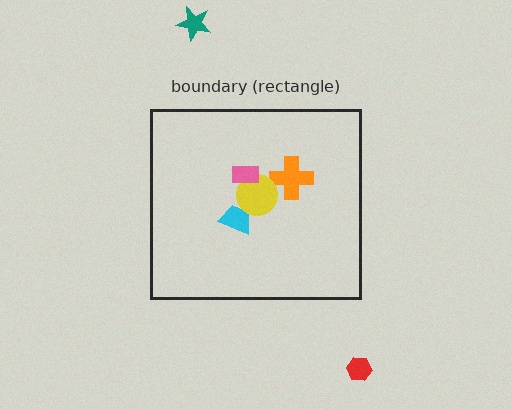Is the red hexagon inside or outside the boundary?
Outside.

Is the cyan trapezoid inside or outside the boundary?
Inside.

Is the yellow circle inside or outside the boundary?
Inside.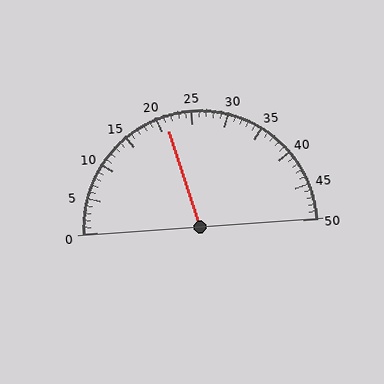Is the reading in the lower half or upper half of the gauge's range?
The reading is in the lower half of the range (0 to 50).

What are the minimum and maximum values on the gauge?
The gauge ranges from 0 to 50.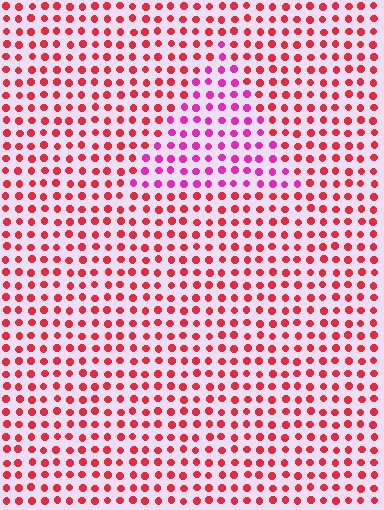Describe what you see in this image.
The image is filled with small red elements in a uniform arrangement. A triangle-shaped region is visible where the elements are tinted to a slightly different hue, forming a subtle color boundary.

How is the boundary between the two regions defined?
The boundary is defined purely by a slight shift in hue (about 39 degrees). Spacing, size, and orientation are identical on both sides.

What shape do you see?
I see a triangle.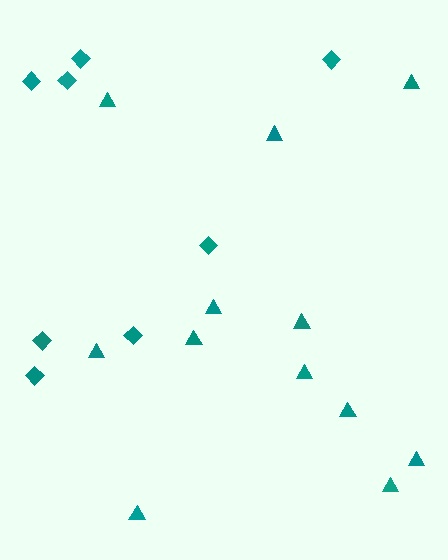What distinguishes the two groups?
There are 2 groups: one group of triangles (12) and one group of diamonds (8).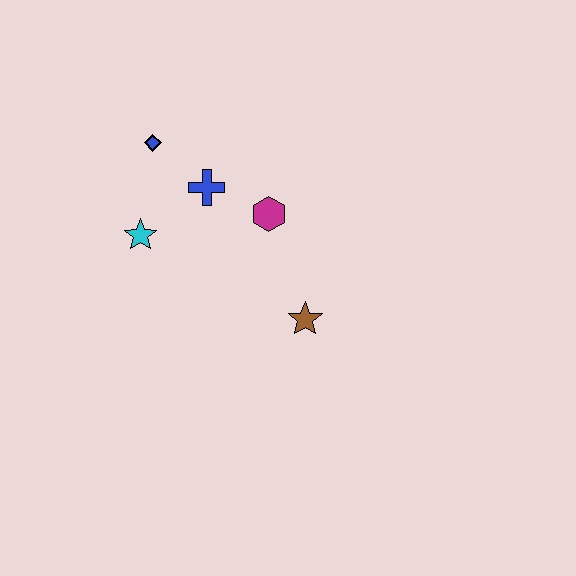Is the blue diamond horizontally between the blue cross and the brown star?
No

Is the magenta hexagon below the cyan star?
No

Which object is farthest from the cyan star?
The brown star is farthest from the cyan star.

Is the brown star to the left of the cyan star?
No